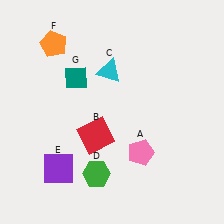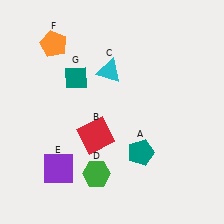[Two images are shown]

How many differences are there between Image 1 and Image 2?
There is 1 difference between the two images.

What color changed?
The pentagon (A) changed from pink in Image 1 to teal in Image 2.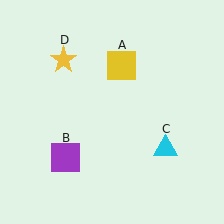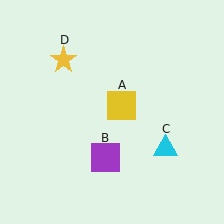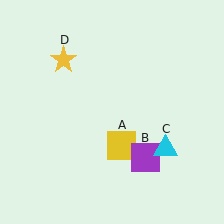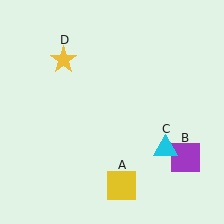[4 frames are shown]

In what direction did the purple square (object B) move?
The purple square (object B) moved right.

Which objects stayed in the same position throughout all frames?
Cyan triangle (object C) and yellow star (object D) remained stationary.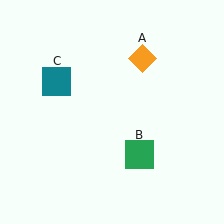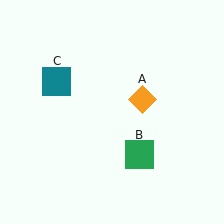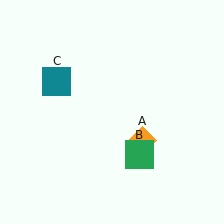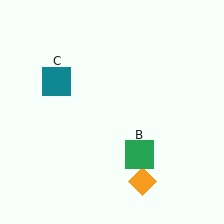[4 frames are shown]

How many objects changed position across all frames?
1 object changed position: orange diamond (object A).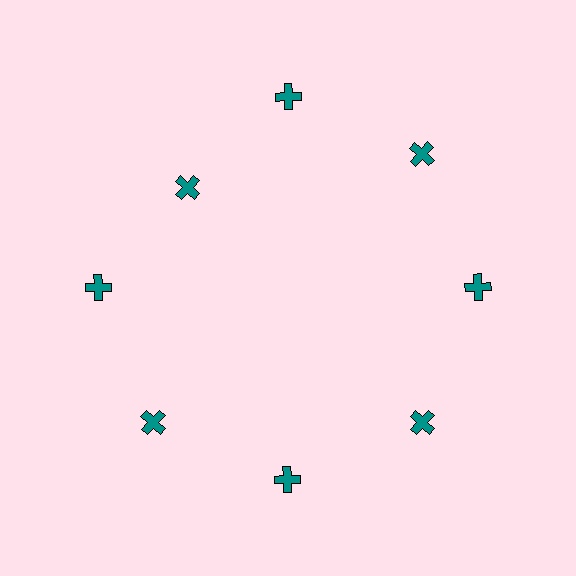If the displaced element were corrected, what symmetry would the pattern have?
It would have 8-fold rotational symmetry — the pattern would map onto itself every 45 degrees.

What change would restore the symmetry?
The symmetry would be restored by moving it outward, back onto the ring so that all 8 crosses sit at equal angles and equal distance from the center.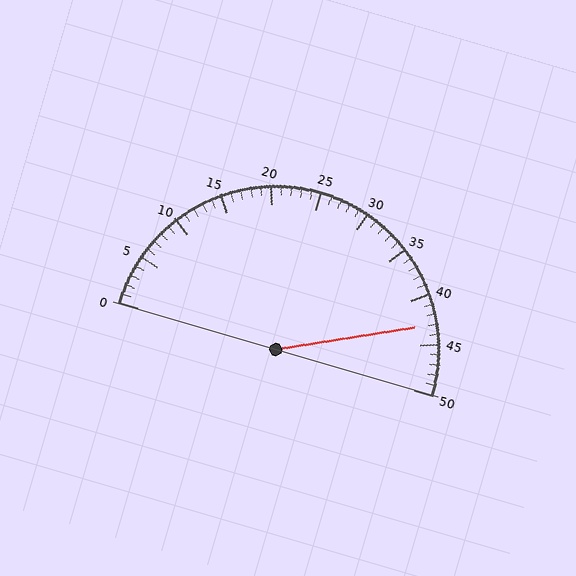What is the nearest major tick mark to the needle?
The nearest major tick mark is 45.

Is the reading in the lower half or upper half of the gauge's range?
The reading is in the upper half of the range (0 to 50).